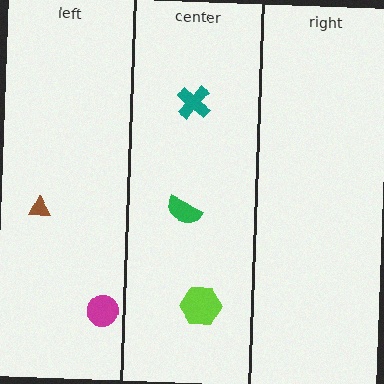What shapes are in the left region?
The magenta circle, the brown triangle.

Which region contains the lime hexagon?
The center region.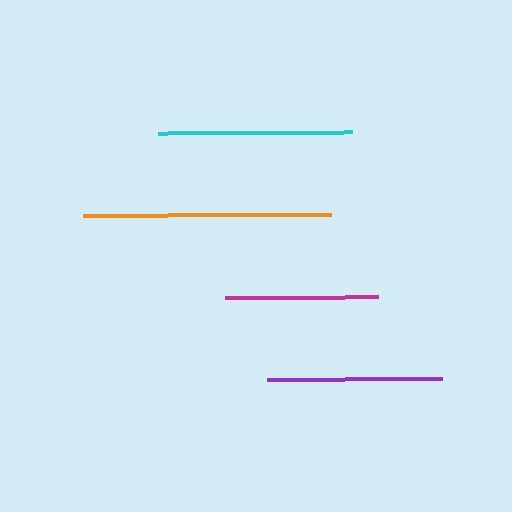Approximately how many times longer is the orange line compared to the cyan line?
The orange line is approximately 1.3 times the length of the cyan line.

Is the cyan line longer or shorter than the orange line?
The orange line is longer than the cyan line.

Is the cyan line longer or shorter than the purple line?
The cyan line is longer than the purple line.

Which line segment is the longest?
The orange line is the longest at approximately 248 pixels.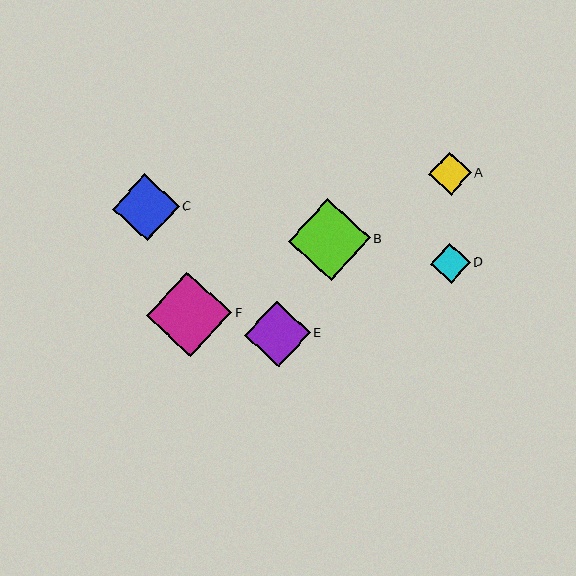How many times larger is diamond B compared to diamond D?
Diamond B is approximately 2.1 times the size of diamond D.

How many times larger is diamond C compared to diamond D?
Diamond C is approximately 1.7 times the size of diamond D.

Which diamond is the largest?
Diamond F is the largest with a size of approximately 85 pixels.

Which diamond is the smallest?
Diamond D is the smallest with a size of approximately 39 pixels.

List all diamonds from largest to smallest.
From largest to smallest: F, B, C, E, A, D.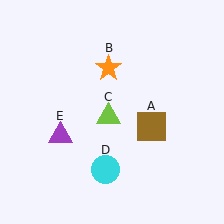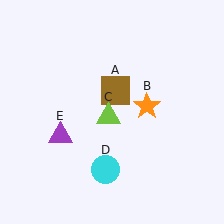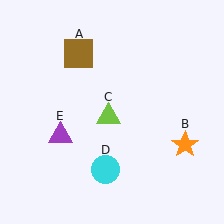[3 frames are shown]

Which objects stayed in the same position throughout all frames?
Lime triangle (object C) and cyan circle (object D) and purple triangle (object E) remained stationary.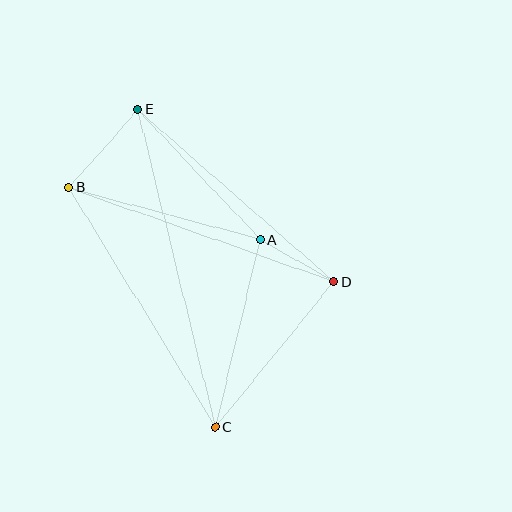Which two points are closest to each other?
Points A and D are closest to each other.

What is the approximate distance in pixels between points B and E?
The distance between B and E is approximately 104 pixels.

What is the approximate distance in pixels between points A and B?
The distance between A and B is approximately 198 pixels.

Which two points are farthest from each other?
Points C and E are farthest from each other.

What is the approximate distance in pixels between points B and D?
The distance between B and D is approximately 281 pixels.